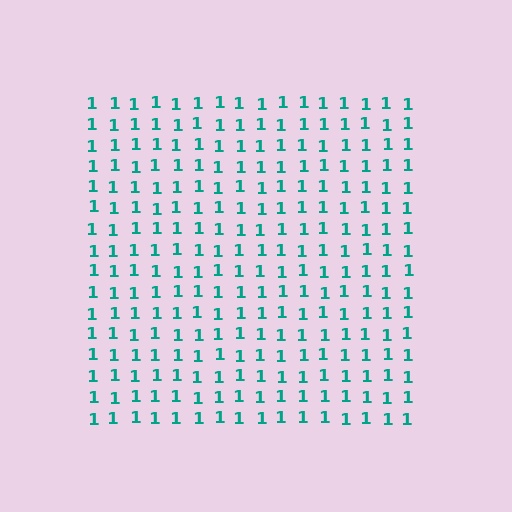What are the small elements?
The small elements are digit 1's.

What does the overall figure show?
The overall figure shows a square.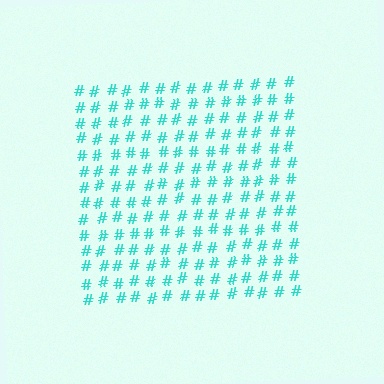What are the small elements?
The small elements are hash symbols.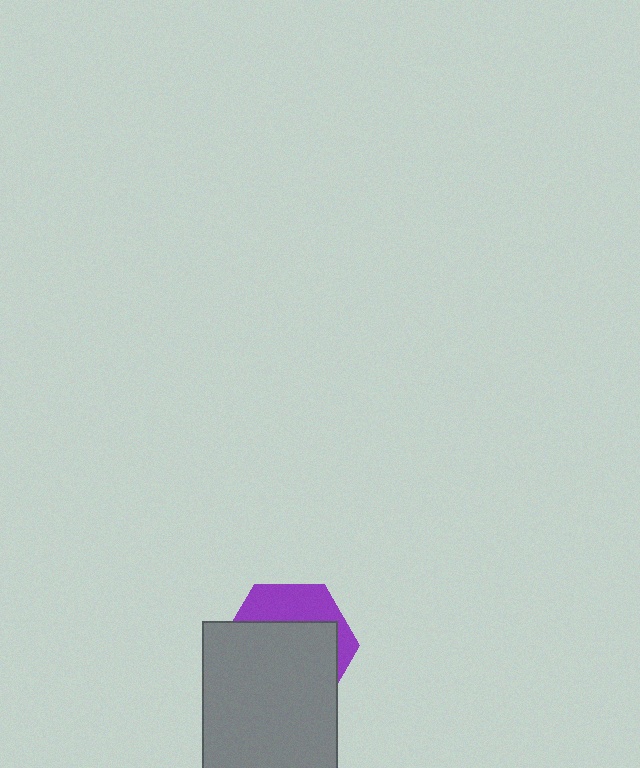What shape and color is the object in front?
The object in front is a gray rectangle.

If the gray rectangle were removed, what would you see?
You would see the complete purple hexagon.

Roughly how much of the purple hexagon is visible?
A small part of it is visible (roughly 33%).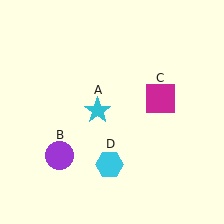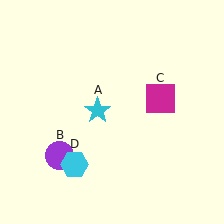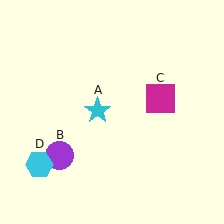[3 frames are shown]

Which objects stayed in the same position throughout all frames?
Cyan star (object A) and purple circle (object B) and magenta square (object C) remained stationary.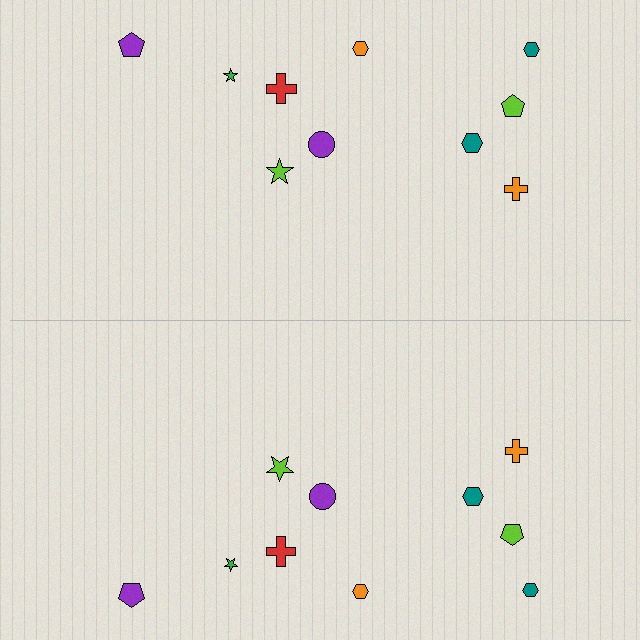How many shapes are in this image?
There are 20 shapes in this image.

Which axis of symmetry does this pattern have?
The pattern has a horizontal axis of symmetry running through the center of the image.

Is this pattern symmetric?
Yes, this pattern has bilateral (reflection) symmetry.